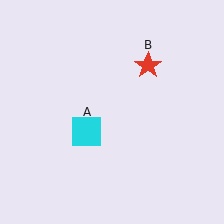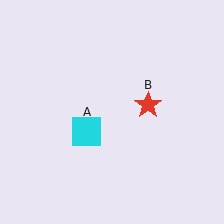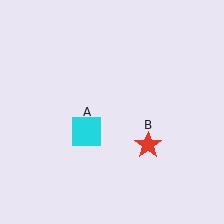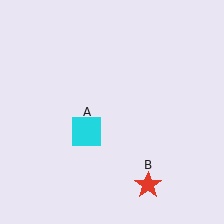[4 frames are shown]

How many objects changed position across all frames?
1 object changed position: red star (object B).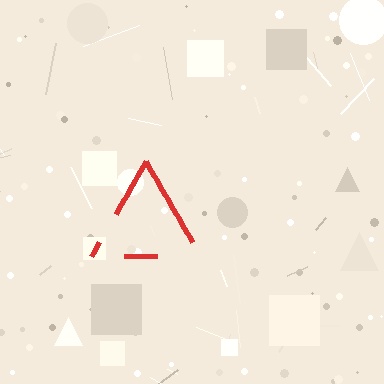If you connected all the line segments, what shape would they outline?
They would outline a triangle.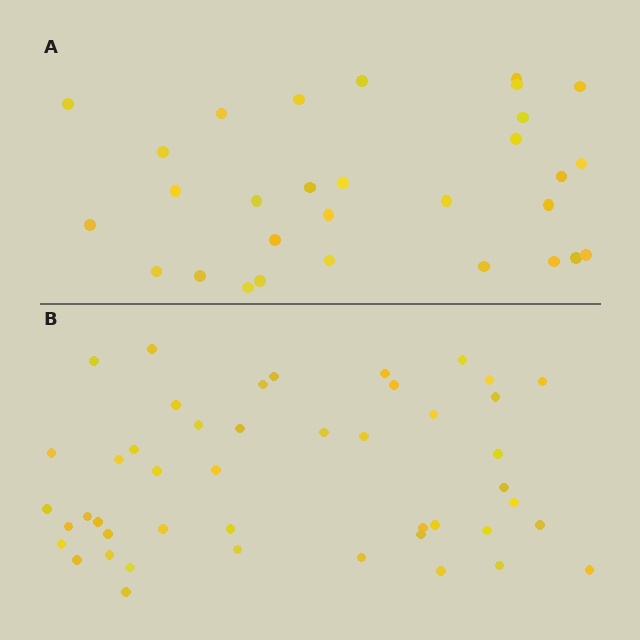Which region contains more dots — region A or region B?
Region B (the bottom region) has more dots.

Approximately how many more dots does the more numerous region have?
Region B has approximately 15 more dots than region A.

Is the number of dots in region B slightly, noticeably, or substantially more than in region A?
Region B has substantially more. The ratio is roughly 1.5 to 1.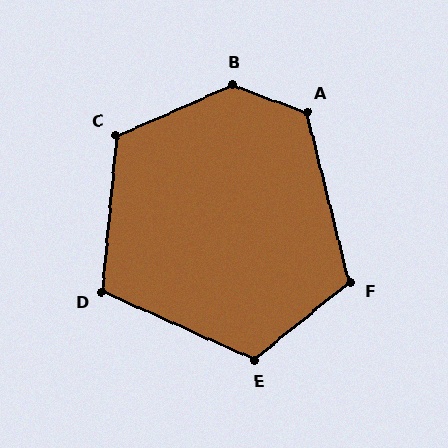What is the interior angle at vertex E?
Approximately 117 degrees (obtuse).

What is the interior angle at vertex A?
Approximately 124 degrees (obtuse).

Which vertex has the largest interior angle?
B, at approximately 136 degrees.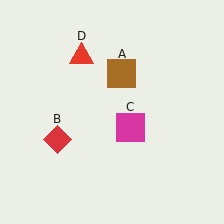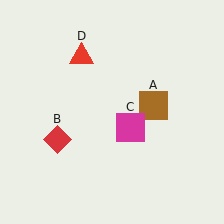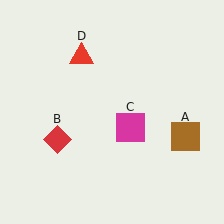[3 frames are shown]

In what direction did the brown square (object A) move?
The brown square (object A) moved down and to the right.